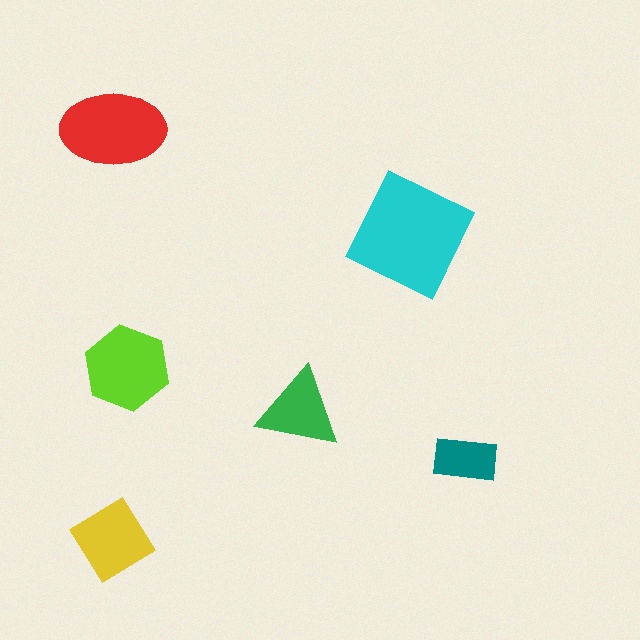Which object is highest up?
The red ellipse is topmost.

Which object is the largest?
The cyan square.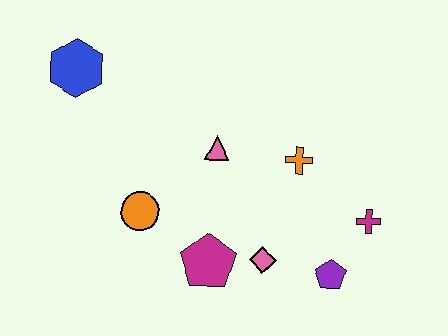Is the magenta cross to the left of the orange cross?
No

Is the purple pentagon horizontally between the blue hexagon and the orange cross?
No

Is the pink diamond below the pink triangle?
Yes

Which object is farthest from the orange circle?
The magenta cross is farthest from the orange circle.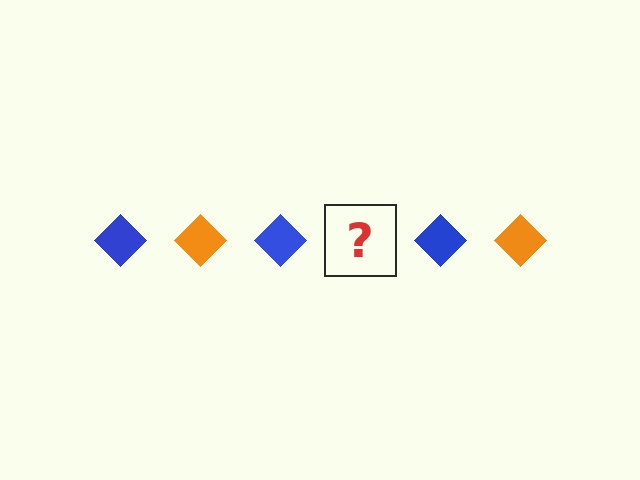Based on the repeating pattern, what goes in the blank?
The blank should be an orange diamond.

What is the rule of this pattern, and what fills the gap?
The rule is that the pattern cycles through blue, orange diamonds. The gap should be filled with an orange diamond.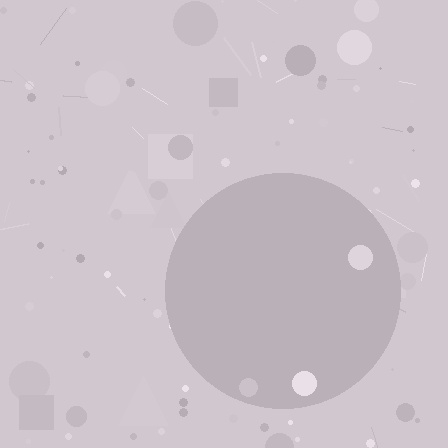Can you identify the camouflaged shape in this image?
The camouflaged shape is a circle.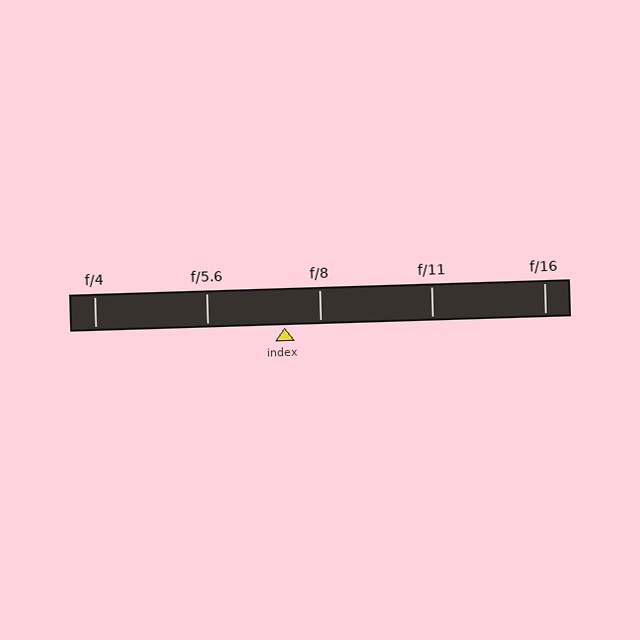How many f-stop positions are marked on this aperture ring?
There are 5 f-stop positions marked.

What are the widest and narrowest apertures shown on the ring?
The widest aperture shown is f/4 and the narrowest is f/16.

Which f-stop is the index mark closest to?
The index mark is closest to f/8.